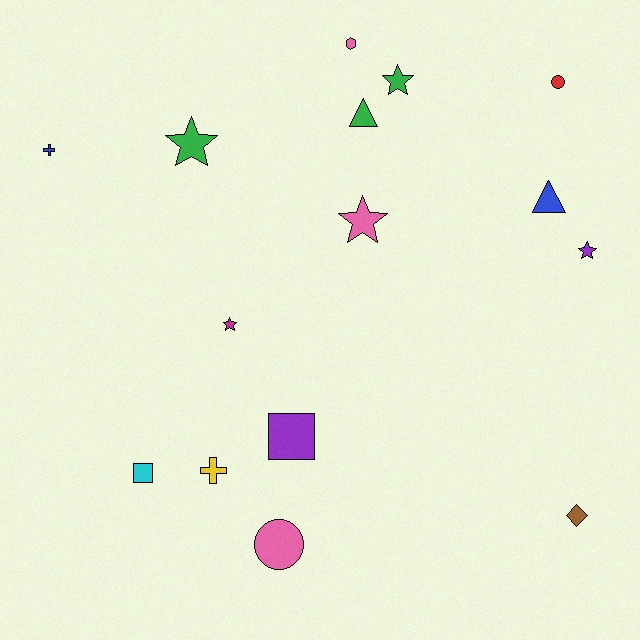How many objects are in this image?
There are 15 objects.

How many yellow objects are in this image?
There is 1 yellow object.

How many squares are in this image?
There are 2 squares.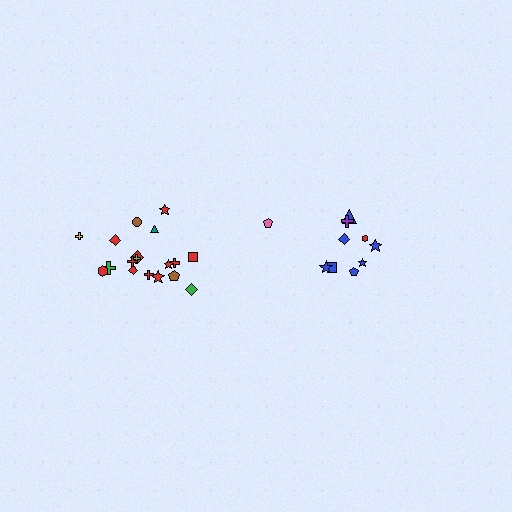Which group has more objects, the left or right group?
The left group.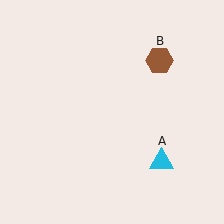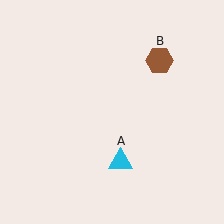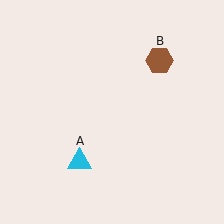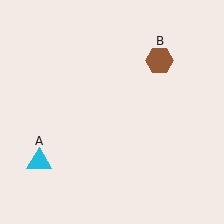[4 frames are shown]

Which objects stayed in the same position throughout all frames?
Brown hexagon (object B) remained stationary.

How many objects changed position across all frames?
1 object changed position: cyan triangle (object A).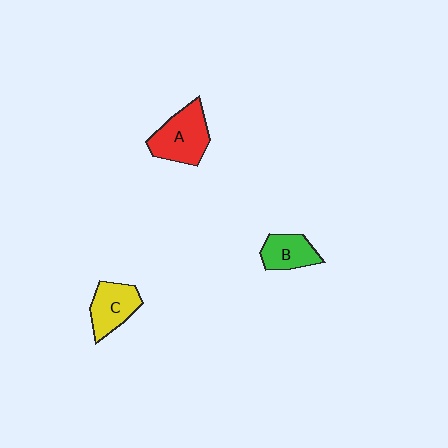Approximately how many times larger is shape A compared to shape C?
Approximately 1.2 times.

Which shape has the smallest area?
Shape B (green).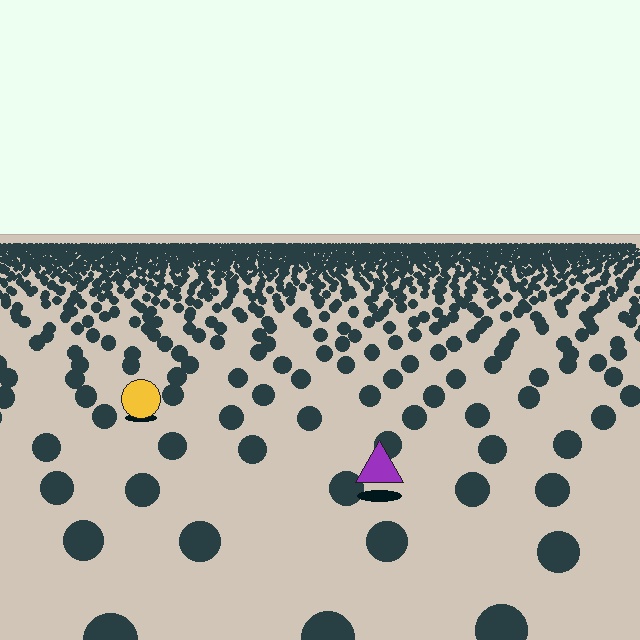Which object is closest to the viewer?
The purple triangle is closest. The texture marks near it are larger and more spread out.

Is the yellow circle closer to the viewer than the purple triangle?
No. The purple triangle is closer — you can tell from the texture gradient: the ground texture is coarser near it.